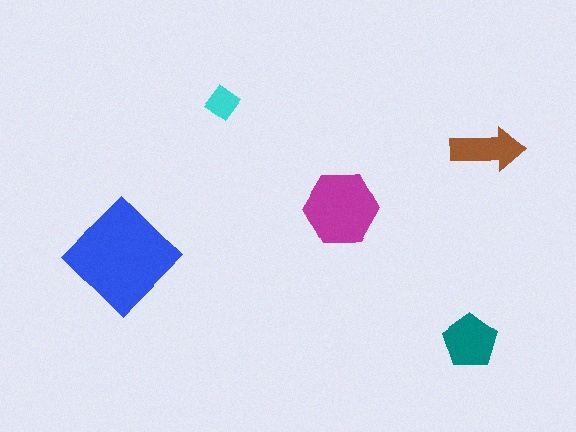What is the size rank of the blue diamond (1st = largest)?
1st.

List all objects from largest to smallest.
The blue diamond, the magenta hexagon, the teal pentagon, the brown arrow, the cyan diamond.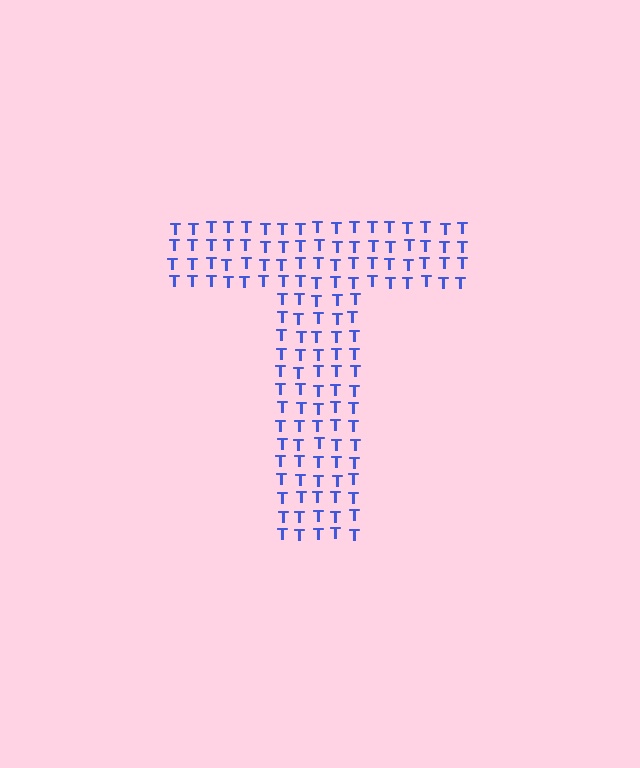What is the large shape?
The large shape is the letter T.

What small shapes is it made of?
It is made of small letter T's.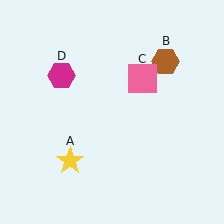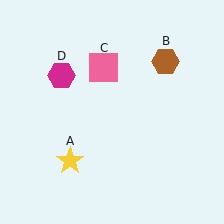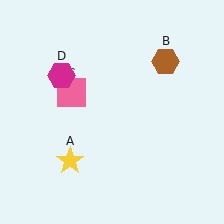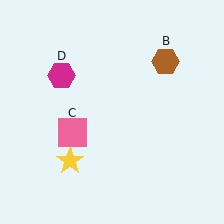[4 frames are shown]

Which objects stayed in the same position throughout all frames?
Yellow star (object A) and brown hexagon (object B) and magenta hexagon (object D) remained stationary.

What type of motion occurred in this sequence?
The pink square (object C) rotated counterclockwise around the center of the scene.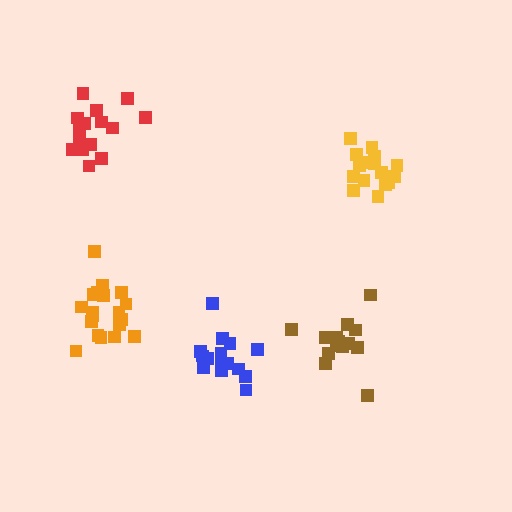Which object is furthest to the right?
The yellow cluster is rightmost.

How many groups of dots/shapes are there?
There are 5 groups.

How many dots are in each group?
Group 1: 16 dots, Group 2: 15 dots, Group 3: 15 dots, Group 4: 15 dots, Group 5: 19 dots (80 total).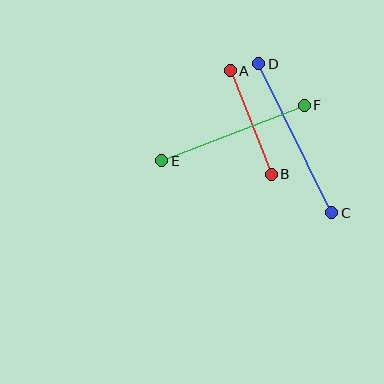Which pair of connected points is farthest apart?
Points C and D are farthest apart.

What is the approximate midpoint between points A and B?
The midpoint is at approximately (251, 122) pixels.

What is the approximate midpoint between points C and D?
The midpoint is at approximately (295, 138) pixels.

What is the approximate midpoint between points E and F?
The midpoint is at approximately (233, 133) pixels.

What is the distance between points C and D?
The distance is approximately 166 pixels.